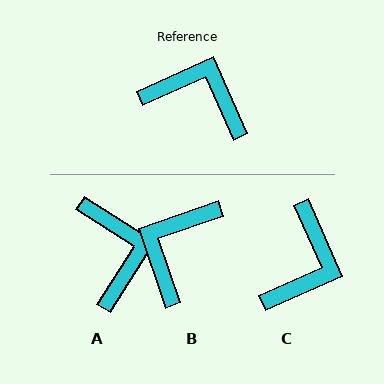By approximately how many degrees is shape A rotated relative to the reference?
Approximately 56 degrees clockwise.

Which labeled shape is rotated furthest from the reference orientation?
C, about 90 degrees away.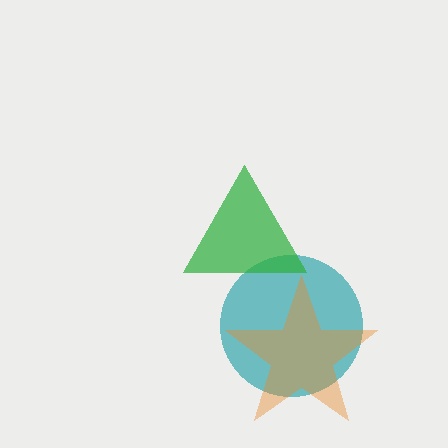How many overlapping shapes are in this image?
There are 3 overlapping shapes in the image.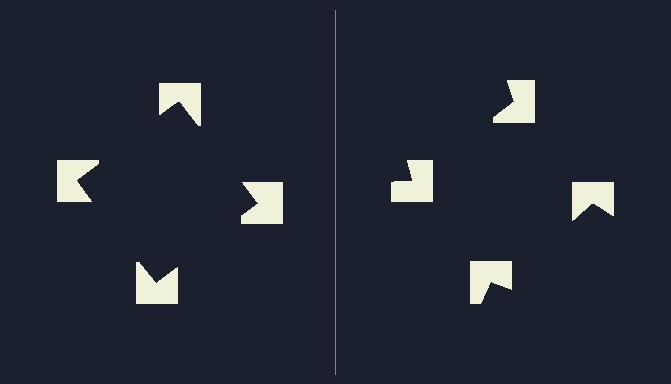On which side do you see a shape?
An illusory square appears on the left side. On the right side the wedge cuts are rotated, so no coherent shape forms.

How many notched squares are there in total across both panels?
8 — 4 on each side.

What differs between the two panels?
The notched squares are positioned identically on both sides; only the wedge orientations differ. On the left they align to a square; on the right they are misaligned.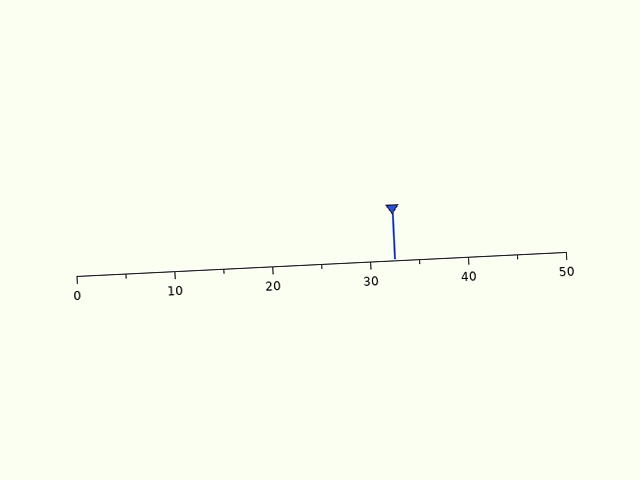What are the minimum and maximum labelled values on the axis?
The axis runs from 0 to 50.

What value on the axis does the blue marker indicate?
The marker indicates approximately 32.5.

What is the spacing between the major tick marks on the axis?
The major ticks are spaced 10 apart.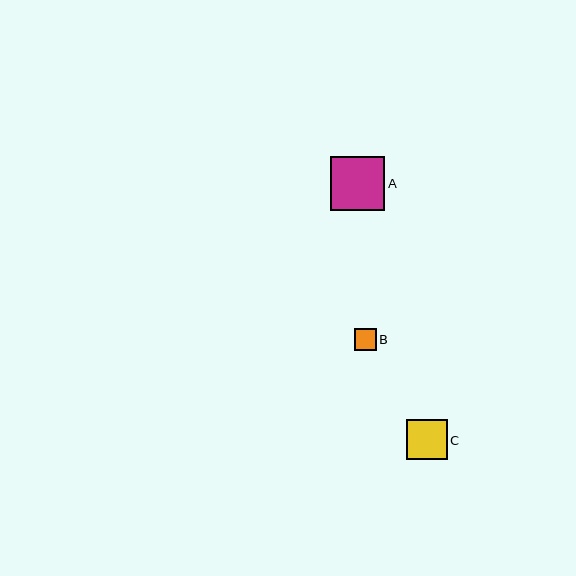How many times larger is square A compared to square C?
Square A is approximately 1.3 times the size of square C.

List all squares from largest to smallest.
From largest to smallest: A, C, B.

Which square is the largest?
Square A is the largest with a size of approximately 54 pixels.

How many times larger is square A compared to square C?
Square A is approximately 1.3 times the size of square C.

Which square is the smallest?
Square B is the smallest with a size of approximately 22 pixels.